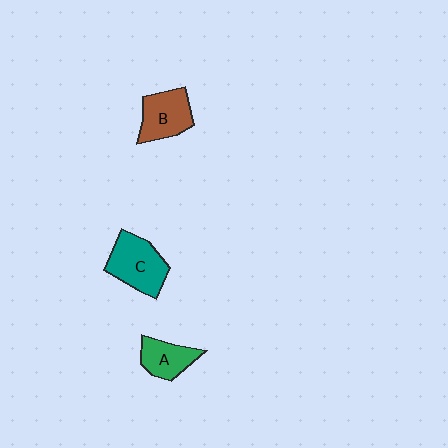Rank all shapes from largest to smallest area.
From largest to smallest: C (teal), B (brown), A (green).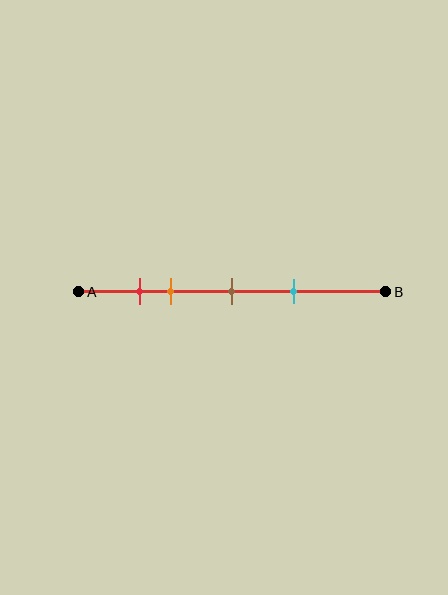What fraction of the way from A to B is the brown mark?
The brown mark is approximately 50% (0.5) of the way from A to B.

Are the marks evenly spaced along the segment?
No, the marks are not evenly spaced.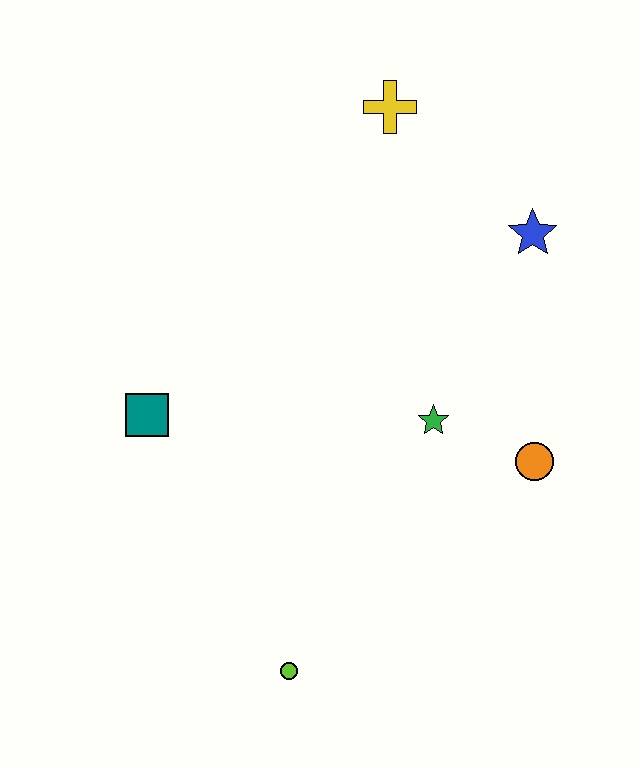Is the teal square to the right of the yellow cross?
No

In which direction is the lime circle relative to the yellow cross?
The lime circle is below the yellow cross.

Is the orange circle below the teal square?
Yes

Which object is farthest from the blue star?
The lime circle is farthest from the blue star.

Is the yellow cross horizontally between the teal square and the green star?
Yes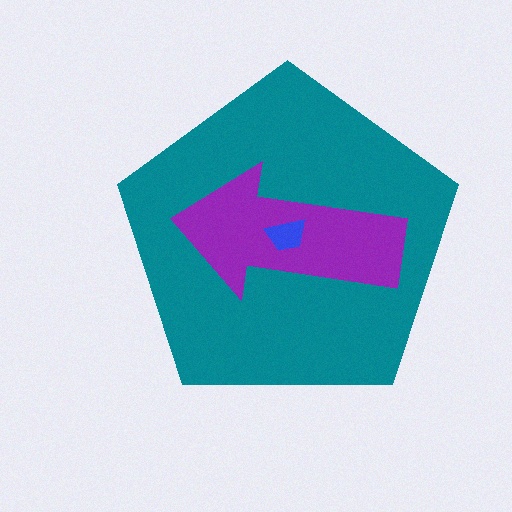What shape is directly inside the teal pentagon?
The purple arrow.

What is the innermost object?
The blue trapezoid.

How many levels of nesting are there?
3.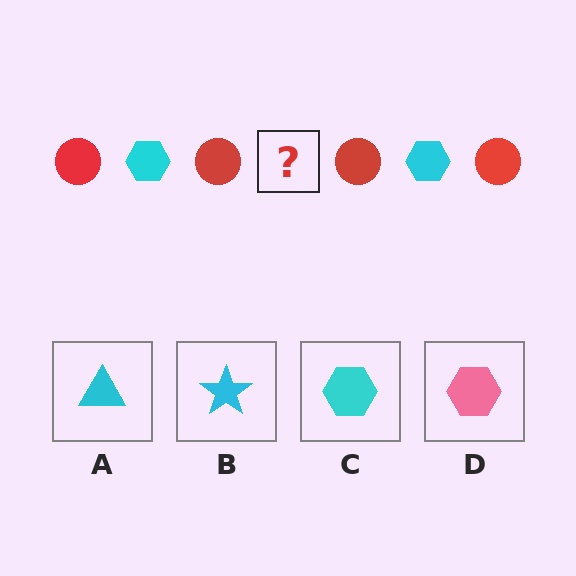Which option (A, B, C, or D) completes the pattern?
C.